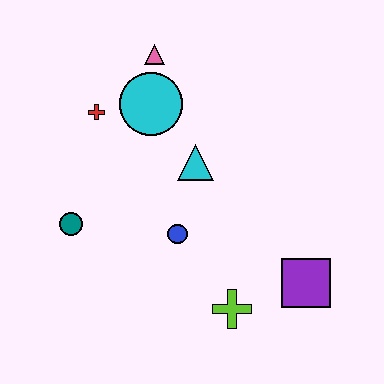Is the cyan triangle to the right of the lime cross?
No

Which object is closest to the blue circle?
The cyan triangle is closest to the blue circle.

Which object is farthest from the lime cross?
The pink triangle is farthest from the lime cross.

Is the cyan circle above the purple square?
Yes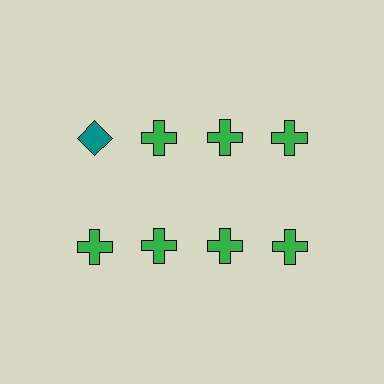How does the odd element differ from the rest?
It differs in both color (teal instead of green) and shape (diamond instead of cross).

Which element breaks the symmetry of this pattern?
The teal diamond in the top row, leftmost column breaks the symmetry. All other shapes are green crosses.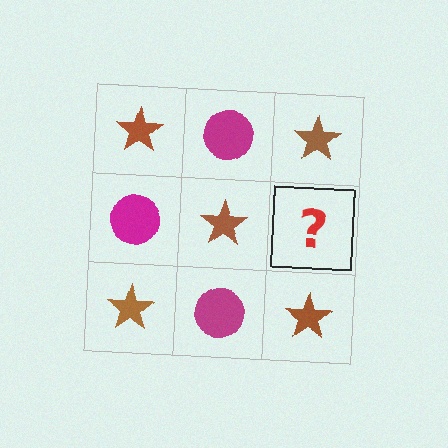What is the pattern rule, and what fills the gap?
The rule is that it alternates brown star and magenta circle in a checkerboard pattern. The gap should be filled with a magenta circle.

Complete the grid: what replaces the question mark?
The question mark should be replaced with a magenta circle.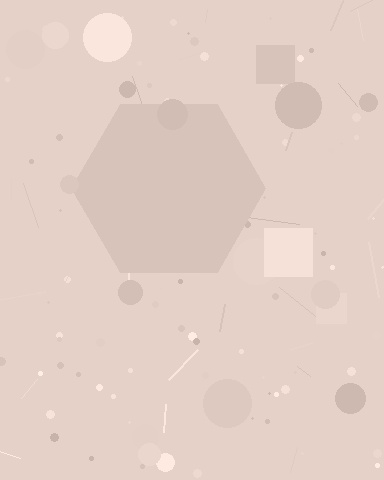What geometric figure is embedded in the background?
A hexagon is embedded in the background.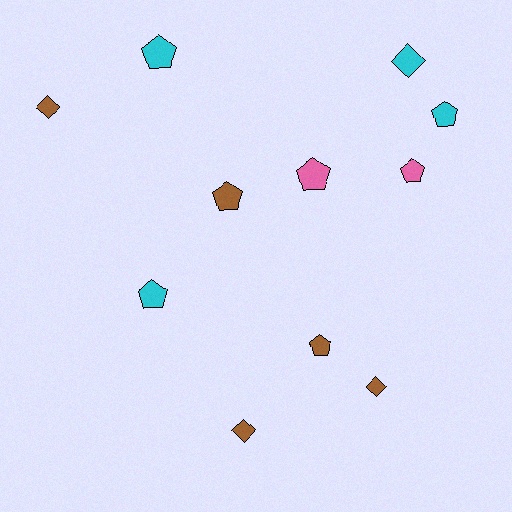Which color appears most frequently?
Brown, with 5 objects.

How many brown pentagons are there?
There are 2 brown pentagons.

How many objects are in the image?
There are 11 objects.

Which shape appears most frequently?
Pentagon, with 7 objects.